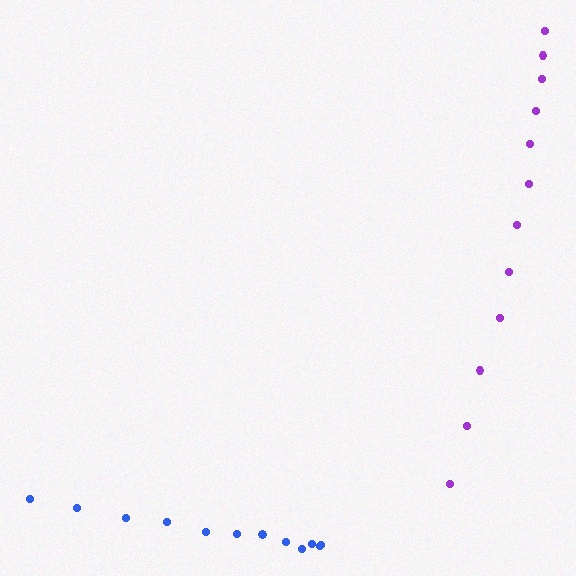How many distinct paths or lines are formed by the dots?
There are 2 distinct paths.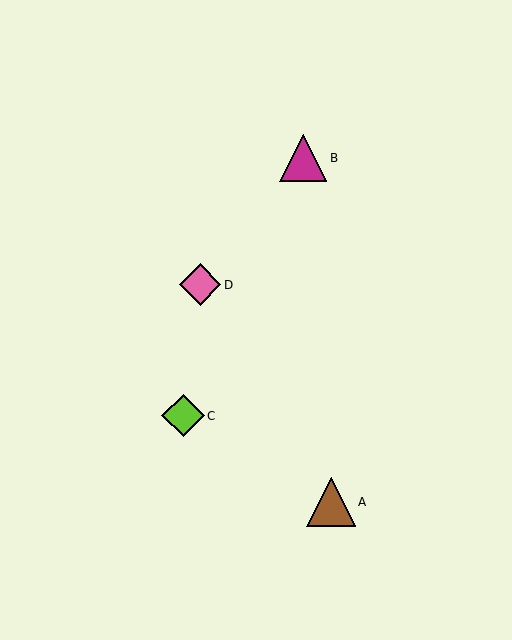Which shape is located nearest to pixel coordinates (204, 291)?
The pink diamond (labeled D) at (200, 285) is nearest to that location.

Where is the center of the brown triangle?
The center of the brown triangle is at (331, 502).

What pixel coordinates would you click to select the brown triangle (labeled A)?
Click at (331, 502) to select the brown triangle A.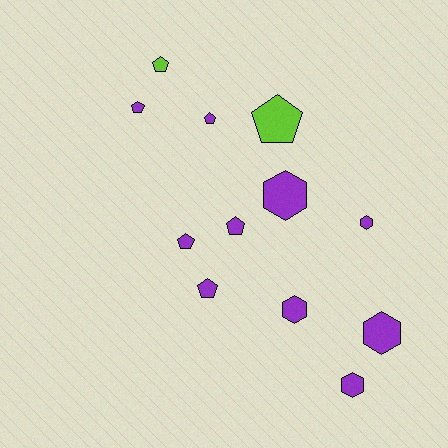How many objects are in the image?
There are 12 objects.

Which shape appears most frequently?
Pentagon, with 7 objects.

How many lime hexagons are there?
There are no lime hexagons.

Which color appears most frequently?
Purple, with 10 objects.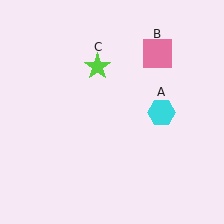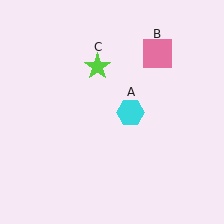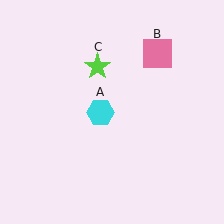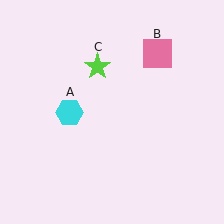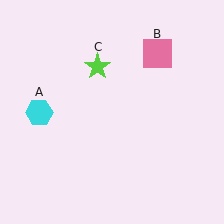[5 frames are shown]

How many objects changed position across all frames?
1 object changed position: cyan hexagon (object A).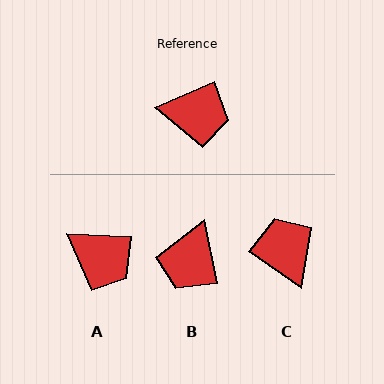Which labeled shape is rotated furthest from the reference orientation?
C, about 121 degrees away.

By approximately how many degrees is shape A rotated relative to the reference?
Approximately 26 degrees clockwise.